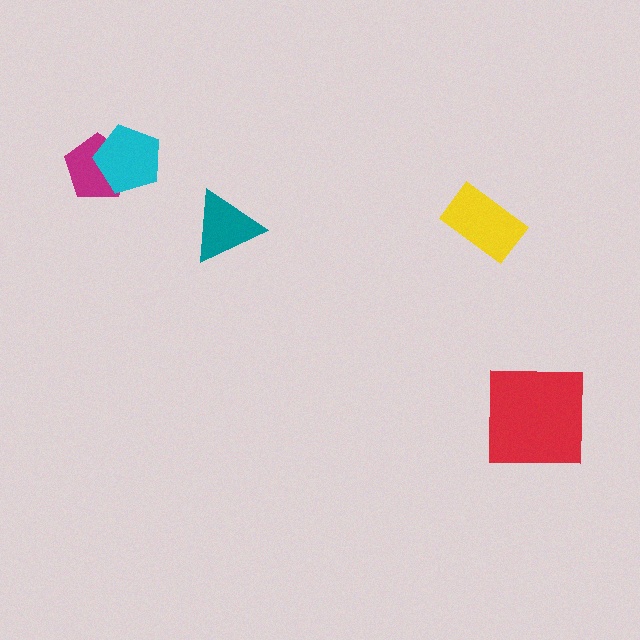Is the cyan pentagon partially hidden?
No, no other shape covers it.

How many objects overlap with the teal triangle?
0 objects overlap with the teal triangle.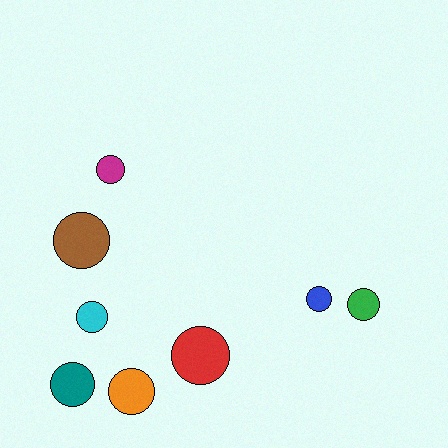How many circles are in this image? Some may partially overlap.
There are 8 circles.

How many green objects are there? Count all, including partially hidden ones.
There is 1 green object.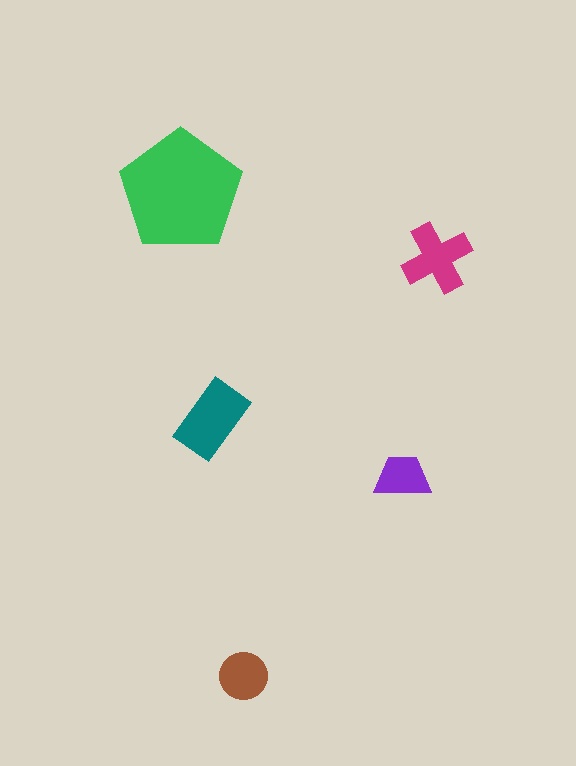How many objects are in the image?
There are 5 objects in the image.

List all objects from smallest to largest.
The purple trapezoid, the brown circle, the magenta cross, the teal rectangle, the green pentagon.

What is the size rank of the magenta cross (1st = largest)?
3rd.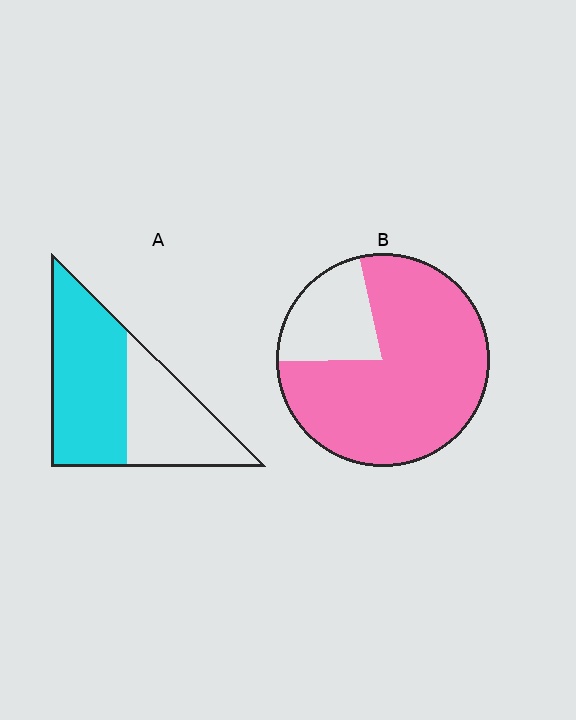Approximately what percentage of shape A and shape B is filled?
A is approximately 60% and B is approximately 80%.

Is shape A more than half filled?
Yes.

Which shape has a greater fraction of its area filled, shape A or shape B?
Shape B.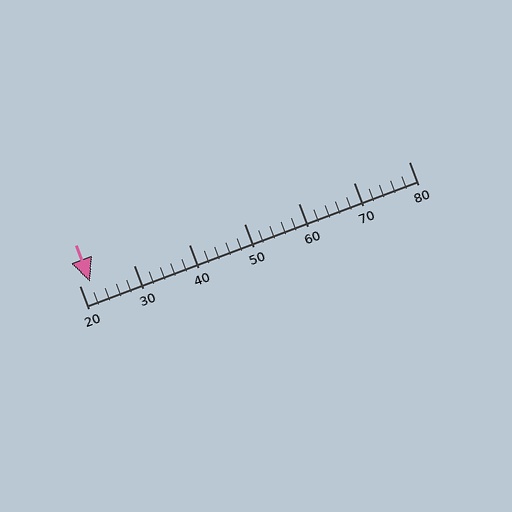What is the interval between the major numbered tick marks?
The major tick marks are spaced 10 units apart.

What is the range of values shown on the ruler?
The ruler shows values from 20 to 80.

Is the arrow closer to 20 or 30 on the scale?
The arrow is closer to 20.